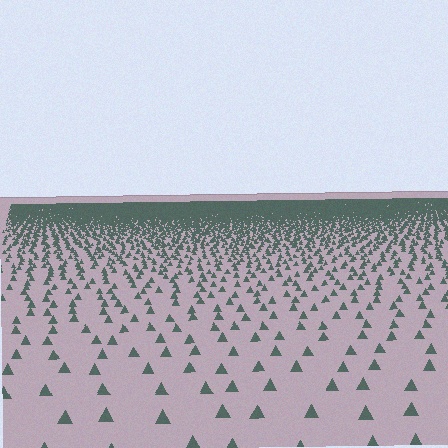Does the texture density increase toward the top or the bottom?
Density increases toward the top.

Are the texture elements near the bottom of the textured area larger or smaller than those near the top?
Larger. Near the bottom, elements are closer to the viewer and appear at a bigger on-screen size.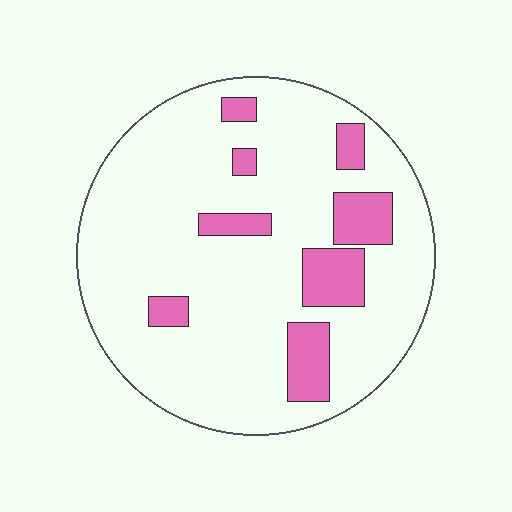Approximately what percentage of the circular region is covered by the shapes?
Approximately 15%.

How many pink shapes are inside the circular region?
8.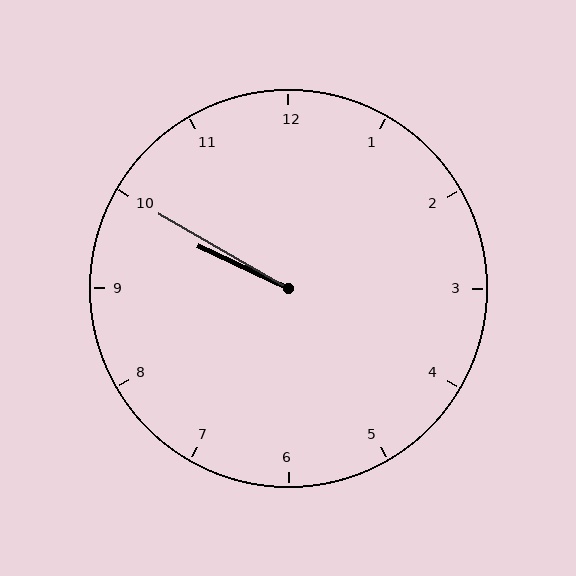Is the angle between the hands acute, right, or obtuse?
It is acute.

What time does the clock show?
9:50.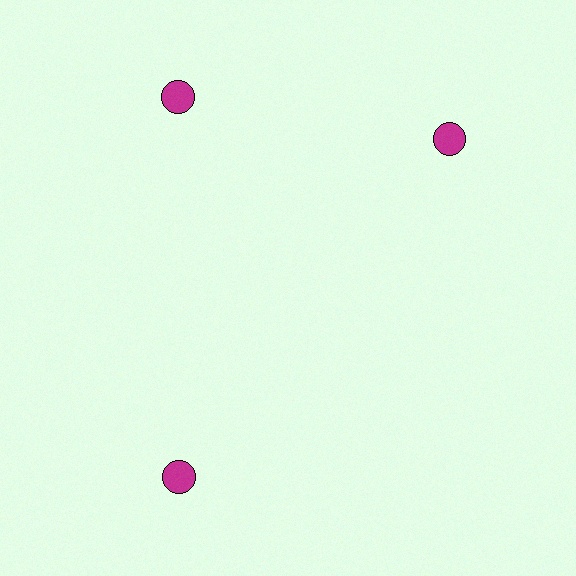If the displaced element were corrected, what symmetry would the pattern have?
It would have 3-fold rotational symmetry — the pattern would map onto itself every 120 degrees.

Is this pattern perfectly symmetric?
No. The 3 magenta circles are arranged in a ring, but one element near the 3 o'clock position is rotated out of alignment along the ring, breaking the 3-fold rotational symmetry.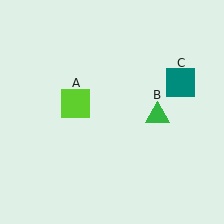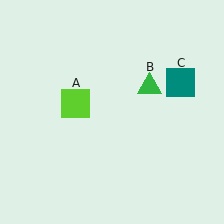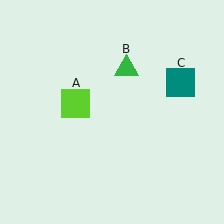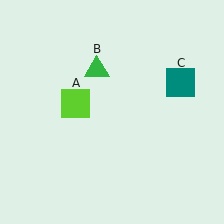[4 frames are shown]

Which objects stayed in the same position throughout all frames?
Lime square (object A) and teal square (object C) remained stationary.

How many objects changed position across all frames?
1 object changed position: green triangle (object B).